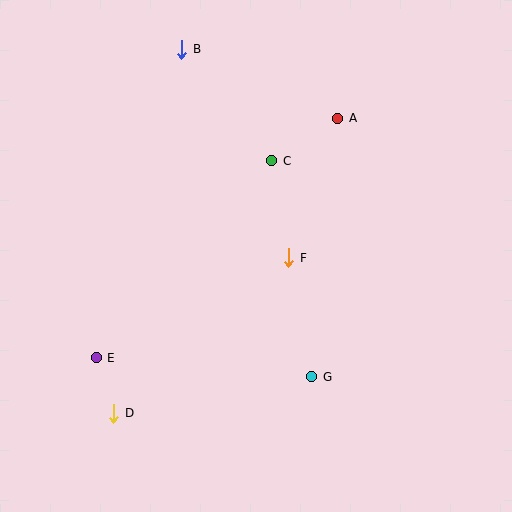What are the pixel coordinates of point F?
Point F is at (289, 258).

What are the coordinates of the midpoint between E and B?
The midpoint between E and B is at (139, 203).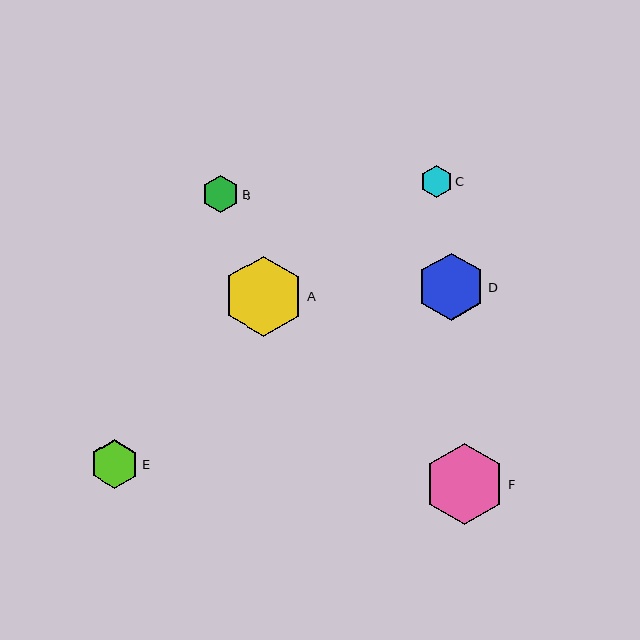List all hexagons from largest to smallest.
From largest to smallest: A, F, D, E, B, C.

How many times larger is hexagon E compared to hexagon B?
Hexagon E is approximately 1.3 times the size of hexagon B.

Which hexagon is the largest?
Hexagon A is the largest with a size of approximately 80 pixels.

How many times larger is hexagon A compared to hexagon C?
Hexagon A is approximately 2.5 times the size of hexagon C.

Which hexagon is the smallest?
Hexagon C is the smallest with a size of approximately 32 pixels.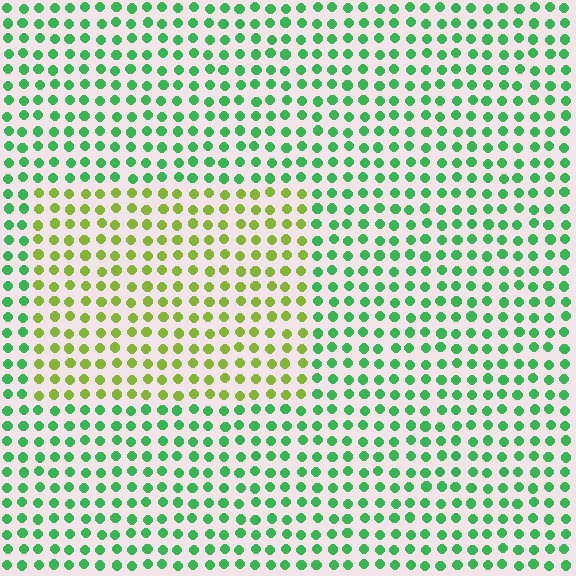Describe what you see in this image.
The image is filled with small green elements in a uniform arrangement. A rectangle-shaped region is visible where the elements are tinted to a slightly different hue, forming a subtle color boundary.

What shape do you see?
I see a rectangle.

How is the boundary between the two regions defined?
The boundary is defined purely by a slight shift in hue (about 50 degrees). Spacing, size, and orientation are identical on both sides.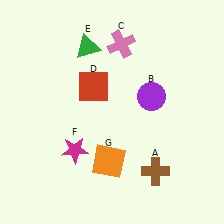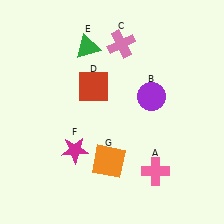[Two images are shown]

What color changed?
The cross (A) changed from brown in Image 1 to pink in Image 2.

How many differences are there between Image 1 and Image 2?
There is 1 difference between the two images.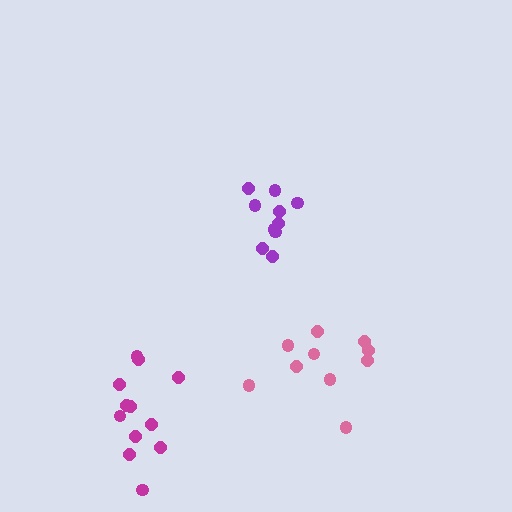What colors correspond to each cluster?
The clusters are colored: pink, purple, magenta.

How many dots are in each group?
Group 1: 11 dots, Group 2: 10 dots, Group 3: 12 dots (33 total).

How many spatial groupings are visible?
There are 3 spatial groupings.